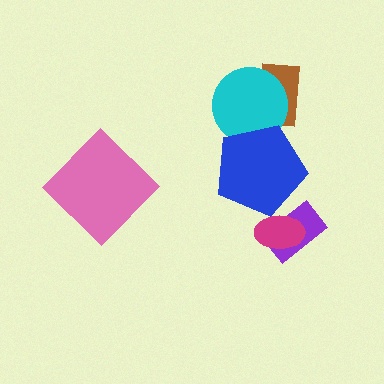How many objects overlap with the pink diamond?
0 objects overlap with the pink diamond.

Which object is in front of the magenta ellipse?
The blue pentagon is in front of the magenta ellipse.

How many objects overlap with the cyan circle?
2 objects overlap with the cyan circle.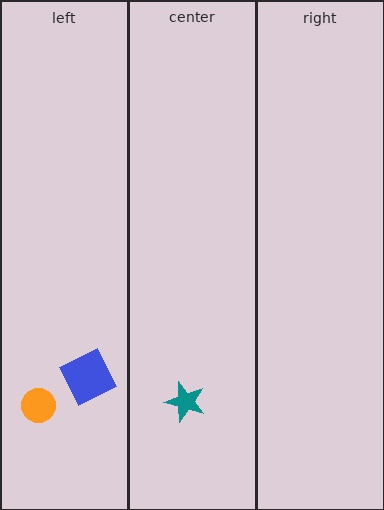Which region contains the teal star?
The center region.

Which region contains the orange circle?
The left region.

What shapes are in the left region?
The blue square, the orange circle.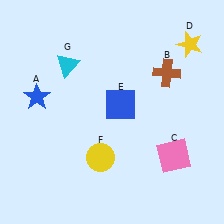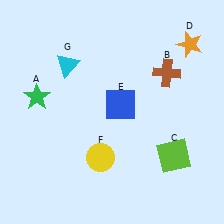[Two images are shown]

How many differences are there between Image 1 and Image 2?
There are 3 differences between the two images.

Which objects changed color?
A changed from blue to green. C changed from pink to lime. D changed from yellow to orange.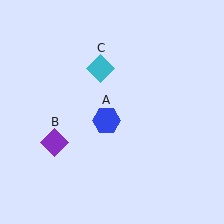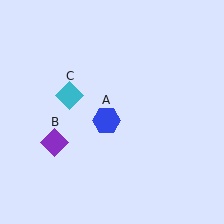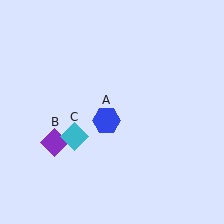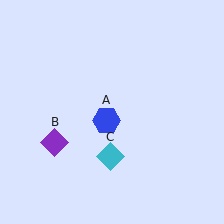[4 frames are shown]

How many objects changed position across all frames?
1 object changed position: cyan diamond (object C).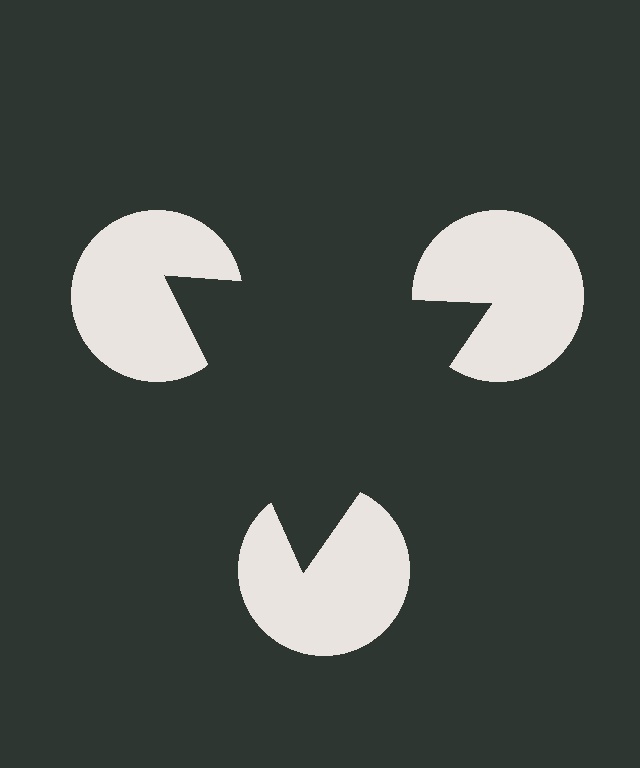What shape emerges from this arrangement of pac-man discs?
An illusory triangle — its edges are inferred from the aligned wedge cuts in the pac-man discs, not physically drawn.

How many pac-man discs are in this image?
There are 3 — one at each vertex of the illusory triangle.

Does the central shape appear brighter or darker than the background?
It typically appears slightly darker than the background, even though no actual brightness change is drawn.